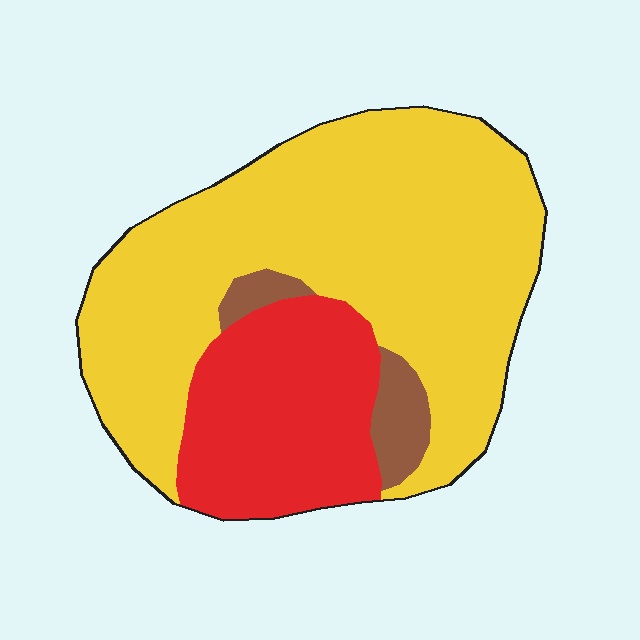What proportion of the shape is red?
Red takes up between a sixth and a third of the shape.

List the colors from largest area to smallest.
From largest to smallest: yellow, red, brown.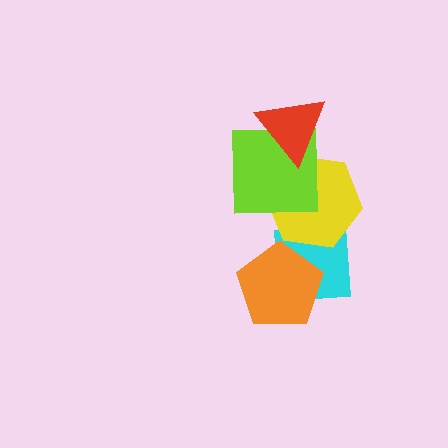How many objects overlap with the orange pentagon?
1 object overlaps with the orange pentagon.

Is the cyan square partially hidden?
Yes, it is partially covered by another shape.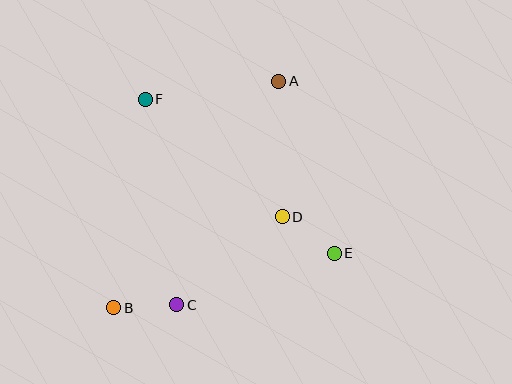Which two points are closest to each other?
Points D and E are closest to each other.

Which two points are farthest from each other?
Points A and B are farthest from each other.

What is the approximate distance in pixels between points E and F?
The distance between E and F is approximately 244 pixels.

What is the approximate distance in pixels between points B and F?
The distance between B and F is approximately 211 pixels.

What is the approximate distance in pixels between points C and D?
The distance between C and D is approximately 137 pixels.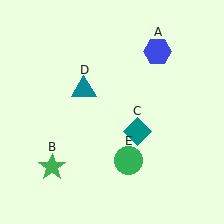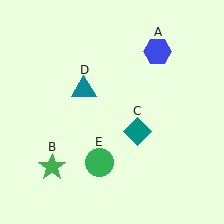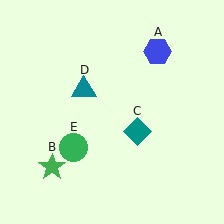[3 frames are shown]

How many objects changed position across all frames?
1 object changed position: green circle (object E).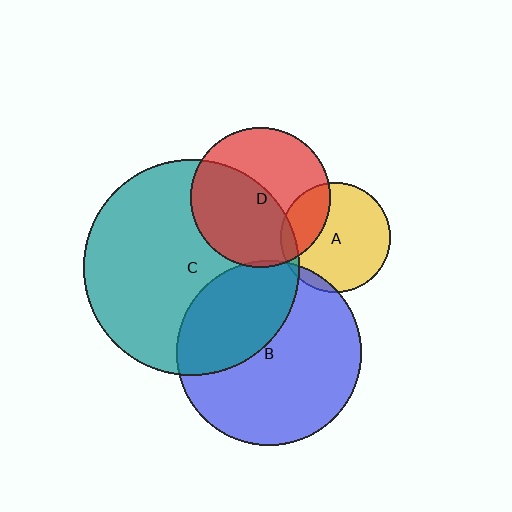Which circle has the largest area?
Circle C (teal).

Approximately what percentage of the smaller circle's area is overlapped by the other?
Approximately 50%.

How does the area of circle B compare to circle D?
Approximately 1.7 times.